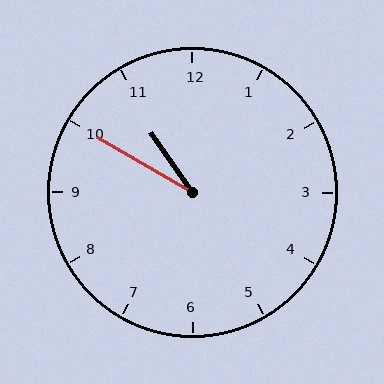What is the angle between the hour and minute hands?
Approximately 25 degrees.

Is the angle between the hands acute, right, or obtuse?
It is acute.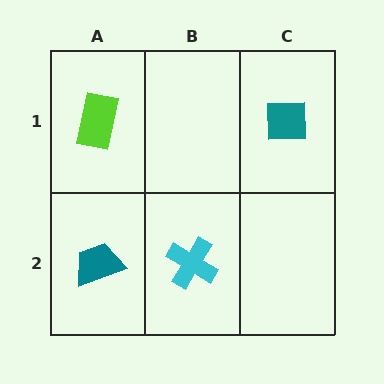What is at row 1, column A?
A lime rectangle.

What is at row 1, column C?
A teal square.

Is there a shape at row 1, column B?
No, that cell is empty.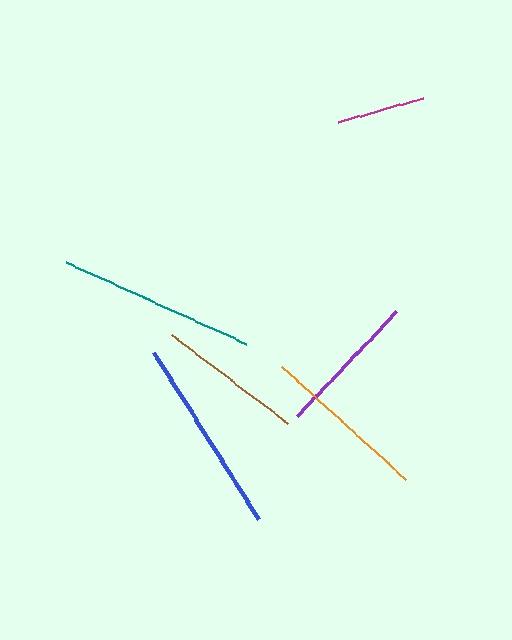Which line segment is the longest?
The teal line is the longest at approximately 198 pixels.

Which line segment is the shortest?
The magenta line is the shortest at approximately 88 pixels.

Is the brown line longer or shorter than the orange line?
The orange line is longer than the brown line.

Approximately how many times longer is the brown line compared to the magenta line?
The brown line is approximately 1.7 times the length of the magenta line.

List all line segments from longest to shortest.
From longest to shortest: teal, blue, orange, brown, purple, magenta.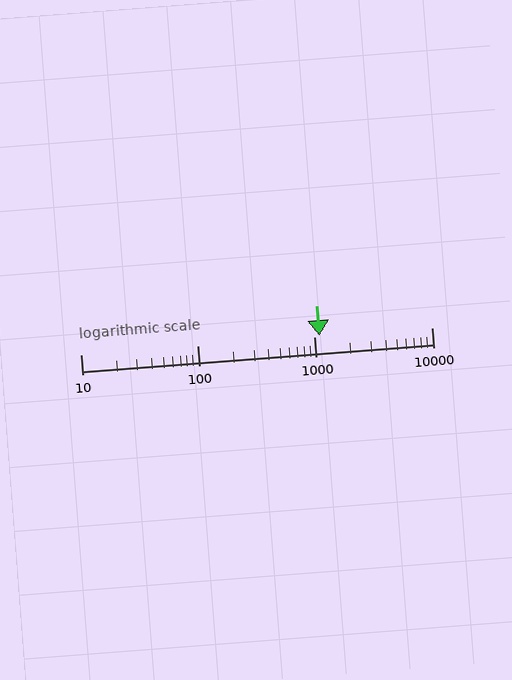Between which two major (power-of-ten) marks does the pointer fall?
The pointer is between 1000 and 10000.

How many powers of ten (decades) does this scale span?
The scale spans 3 decades, from 10 to 10000.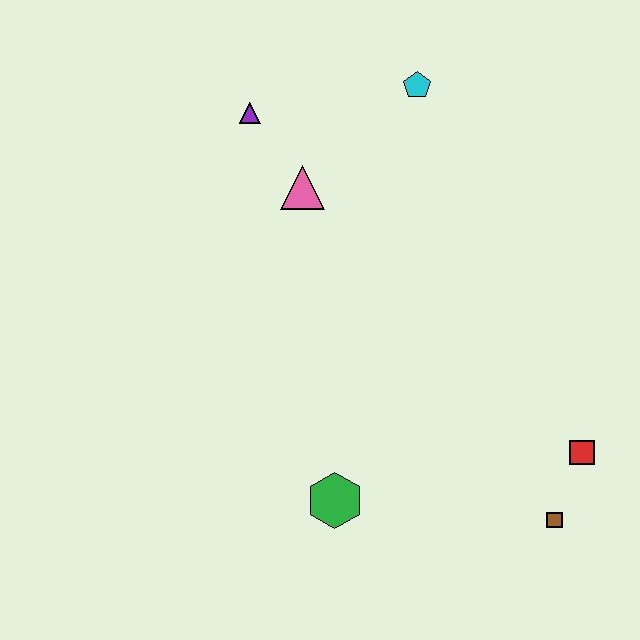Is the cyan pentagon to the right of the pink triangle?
Yes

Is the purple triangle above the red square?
Yes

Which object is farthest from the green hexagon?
The cyan pentagon is farthest from the green hexagon.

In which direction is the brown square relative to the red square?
The brown square is below the red square.